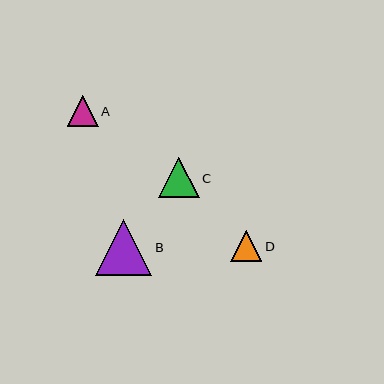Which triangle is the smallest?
Triangle A is the smallest with a size of approximately 31 pixels.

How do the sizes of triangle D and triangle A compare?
Triangle D and triangle A are approximately the same size.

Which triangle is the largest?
Triangle B is the largest with a size of approximately 56 pixels.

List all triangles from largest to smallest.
From largest to smallest: B, C, D, A.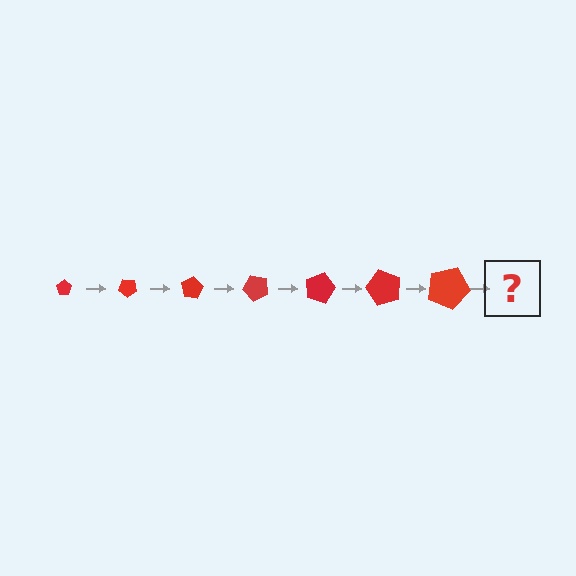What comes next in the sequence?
The next element should be a pentagon, larger than the previous one and rotated 280 degrees from the start.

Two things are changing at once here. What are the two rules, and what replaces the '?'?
The two rules are that the pentagon grows larger each step and it rotates 40 degrees each step. The '?' should be a pentagon, larger than the previous one and rotated 280 degrees from the start.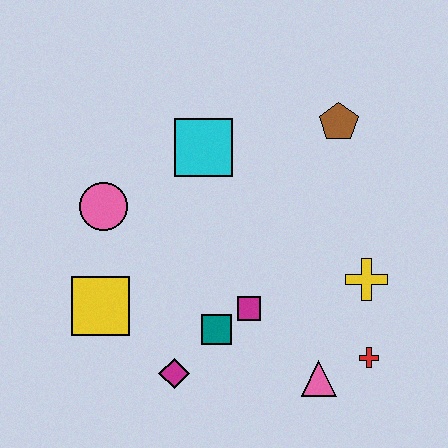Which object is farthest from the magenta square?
The brown pentagon is farthest from the magenta square.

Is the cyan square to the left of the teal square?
Yes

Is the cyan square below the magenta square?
No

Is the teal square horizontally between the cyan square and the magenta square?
Yes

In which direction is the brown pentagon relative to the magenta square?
The brown pentagon is above the magenta square.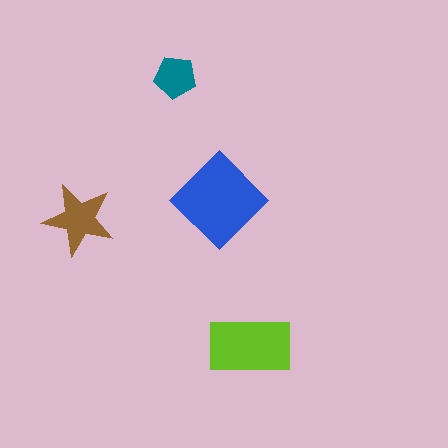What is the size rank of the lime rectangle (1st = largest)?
2nd.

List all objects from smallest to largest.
The teal pentagon, the brown star, the lime rectangle, the blue diamond.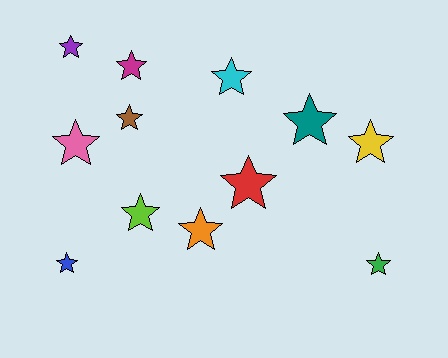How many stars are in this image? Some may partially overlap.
There are 12 stars.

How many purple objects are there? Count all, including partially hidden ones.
There is 1 purple object.